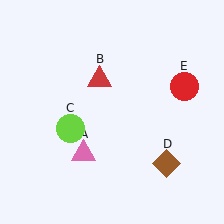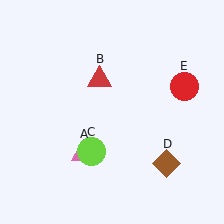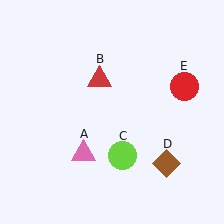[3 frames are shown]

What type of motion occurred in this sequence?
The lime circle (object C) rotated counterclockwise around the center of the scene.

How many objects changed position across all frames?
1 object changed position: lime circle (object C).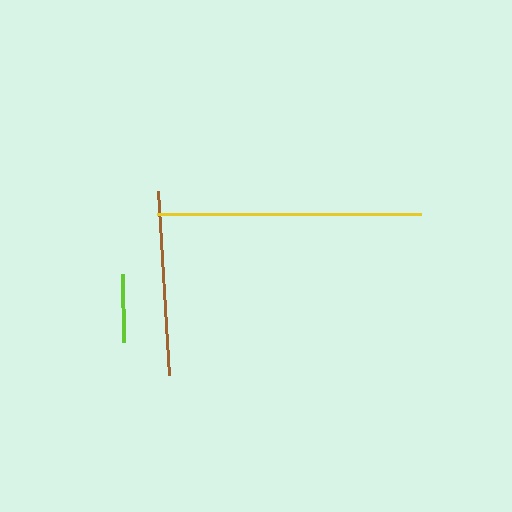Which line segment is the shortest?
The lime line is the shortest at approximately 67 pixels.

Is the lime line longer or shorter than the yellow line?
The yellow line is longer than the lime line.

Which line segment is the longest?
The yellow line is the longest at approximately 264 pixels.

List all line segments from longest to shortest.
From longest to shortest: yellow, brown, lime.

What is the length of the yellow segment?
The yellow segment is approximately 264 pixels long.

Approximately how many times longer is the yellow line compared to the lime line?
The yellow line is approximately 3.9 times the length of the lime line.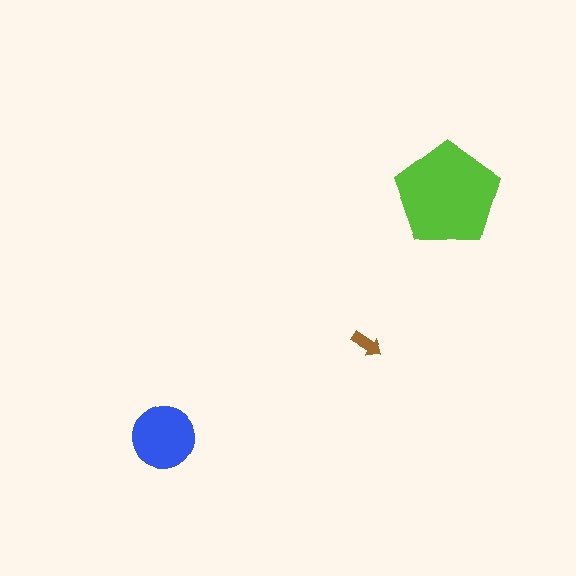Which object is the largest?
The lime pentagon.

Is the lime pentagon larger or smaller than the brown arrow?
Larger.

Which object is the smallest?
The brown arrow.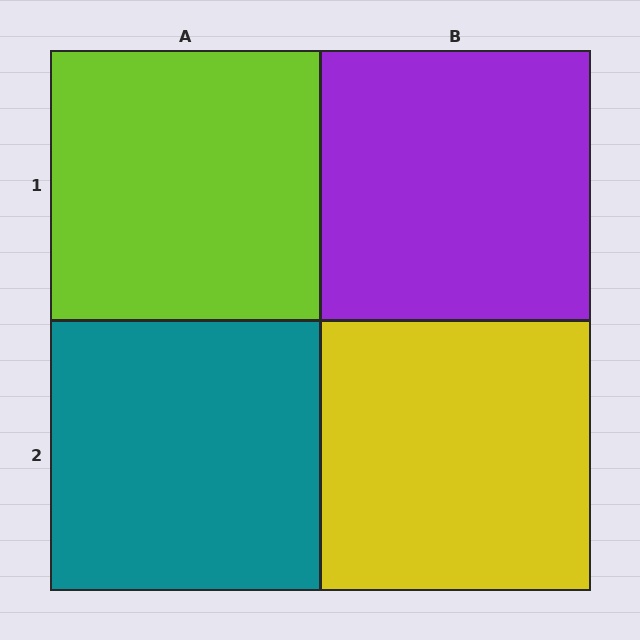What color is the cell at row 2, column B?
Yellow.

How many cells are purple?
1 cell is purple.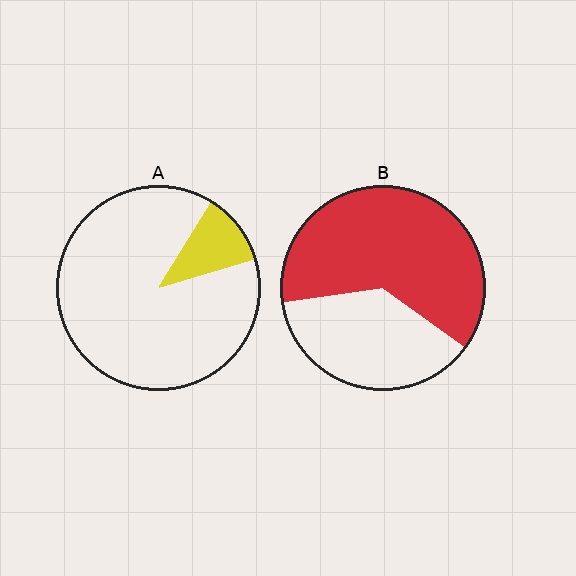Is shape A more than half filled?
No.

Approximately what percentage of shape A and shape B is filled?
A is approximately 10% and B is approximately 60%.